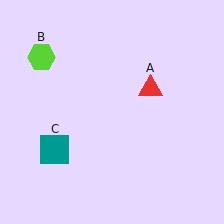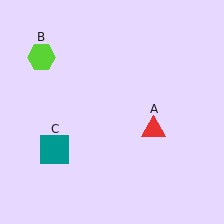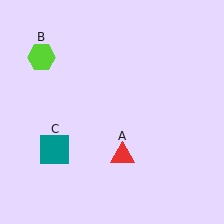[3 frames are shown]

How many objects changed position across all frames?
1 object changed position: red triangle (object A).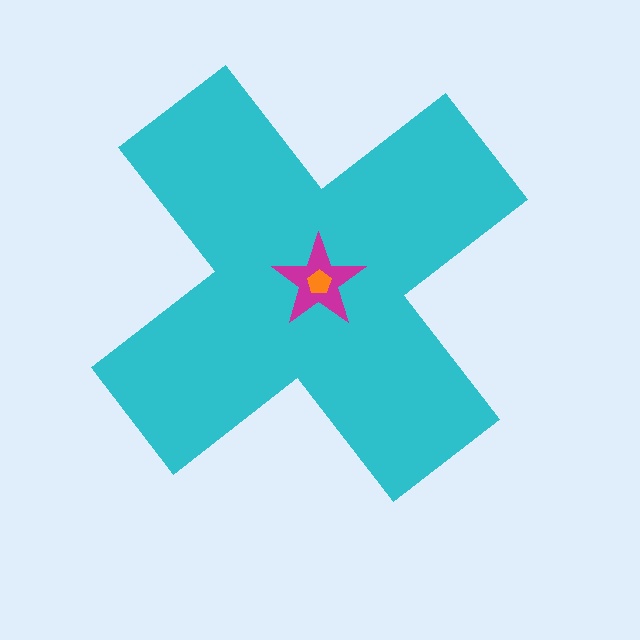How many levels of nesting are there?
3.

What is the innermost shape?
The orange pentagon.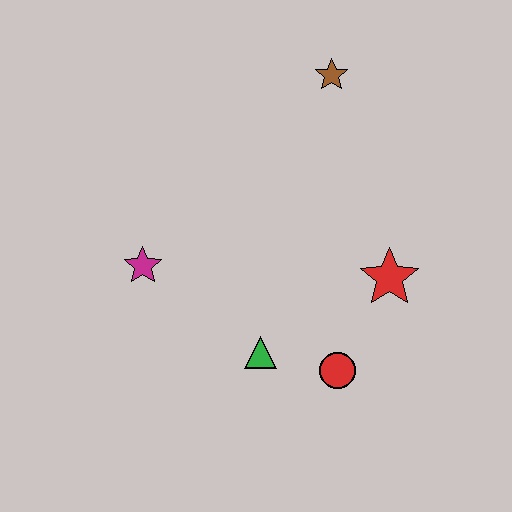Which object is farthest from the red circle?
The brown star is farthest from the red circle.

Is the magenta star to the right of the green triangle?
No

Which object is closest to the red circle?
The green triangle is closest to the red circle.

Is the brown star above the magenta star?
Yes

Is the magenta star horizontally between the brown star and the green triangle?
No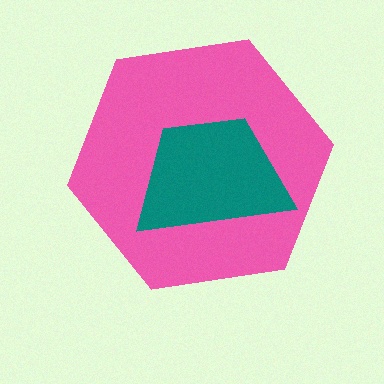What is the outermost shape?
The pink hexagon.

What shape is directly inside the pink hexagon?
The teal trapezoid.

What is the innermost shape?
The teal trapezoid.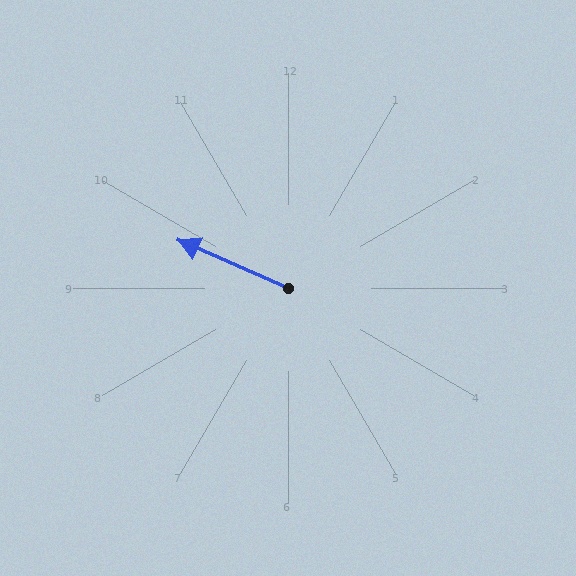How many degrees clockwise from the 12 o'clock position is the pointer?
Approximately 294 degrees.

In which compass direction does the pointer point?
Northwest.